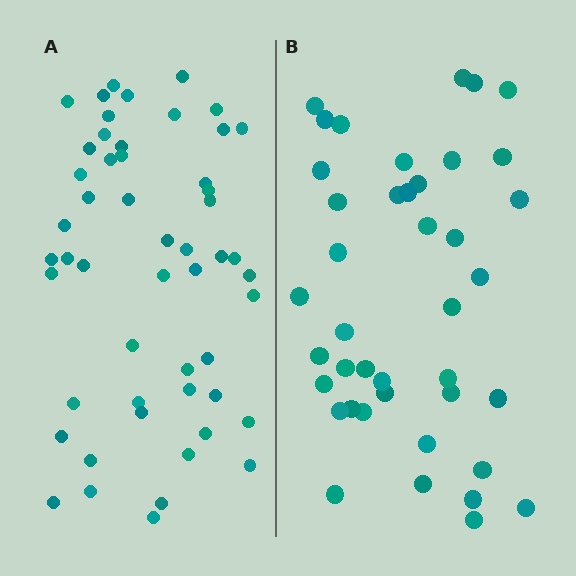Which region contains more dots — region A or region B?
Region A (the left region) has more dots.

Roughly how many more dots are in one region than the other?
Region A has roughly 12 or so more dots than region B.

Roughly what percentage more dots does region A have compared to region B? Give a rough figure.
About 25% more.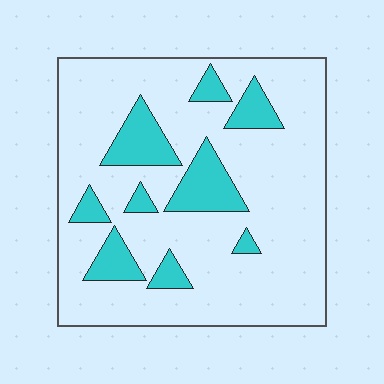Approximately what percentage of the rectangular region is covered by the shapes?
Approximately 20%.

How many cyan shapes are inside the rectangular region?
9.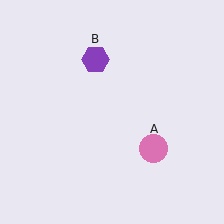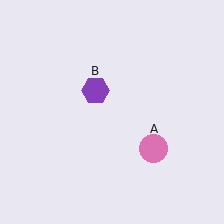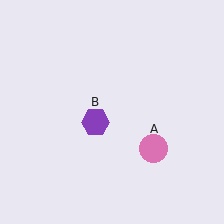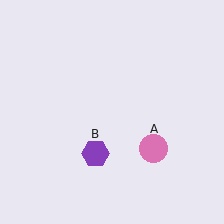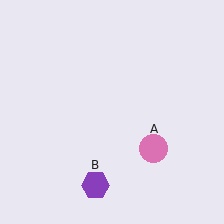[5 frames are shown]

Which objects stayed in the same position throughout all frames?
Pink circle (object A) remained stationary.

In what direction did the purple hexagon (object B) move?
The purple hexagon (object B) moved down.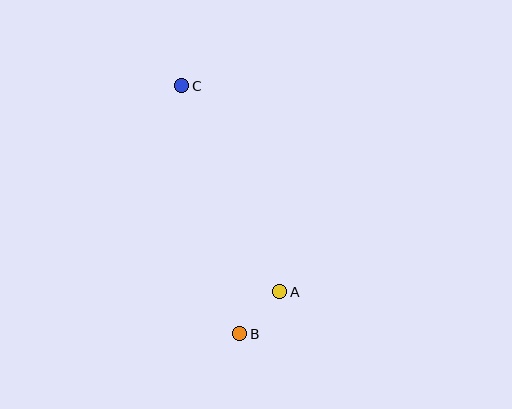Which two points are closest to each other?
Points A and B are closest to each other.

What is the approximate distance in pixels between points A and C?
The distance between A and C is approximately 228 pixels.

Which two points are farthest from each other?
Points B and C are farthest from each other.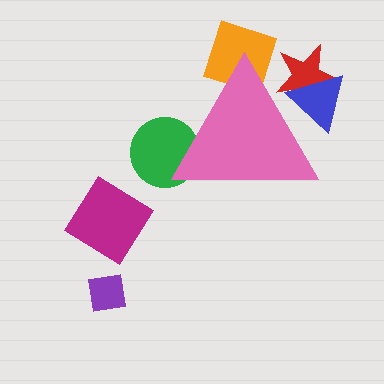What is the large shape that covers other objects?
A pink triangle.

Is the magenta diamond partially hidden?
No, the magenta diamond is fully visible.